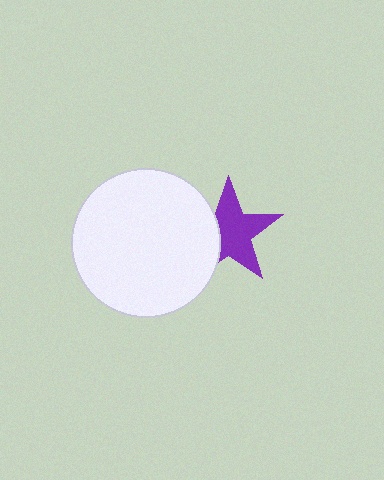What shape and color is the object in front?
The object in front is a white circle.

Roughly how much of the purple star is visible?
Most of it is visible (roughly 68%).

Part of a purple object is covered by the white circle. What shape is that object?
It is a star.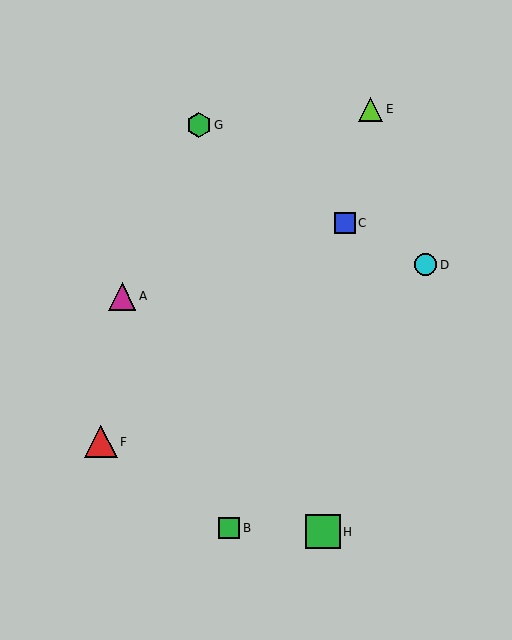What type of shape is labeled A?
Shape A is a magenta triangle.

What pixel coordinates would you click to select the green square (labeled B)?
Click at (229, 528) to select the green square B.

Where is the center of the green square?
The center of the green square is at (229, 528).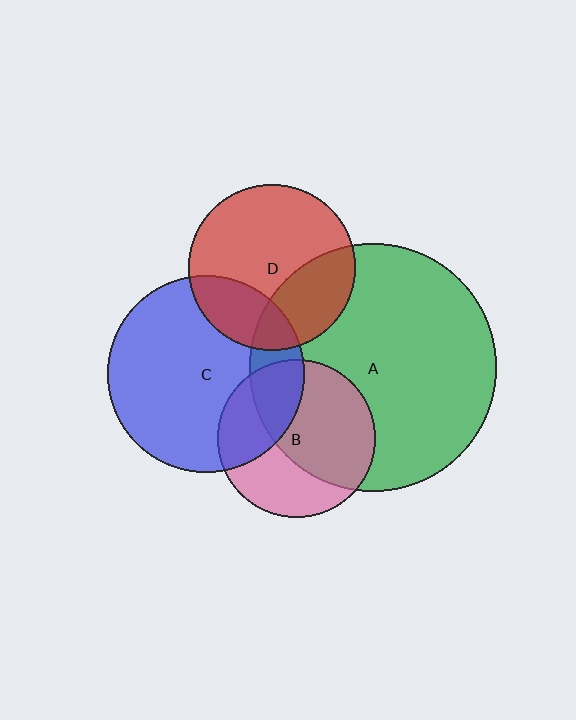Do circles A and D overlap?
Yes.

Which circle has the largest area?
Circle A (green).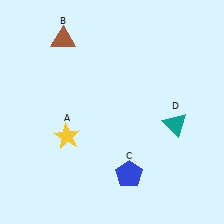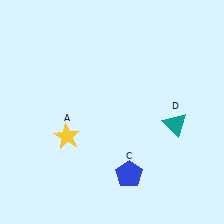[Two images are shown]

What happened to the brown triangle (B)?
The brown triangle (B) was removed in Image 2. It was in the top-left area of Image 1.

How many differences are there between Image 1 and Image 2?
There is 1 difference between the two images.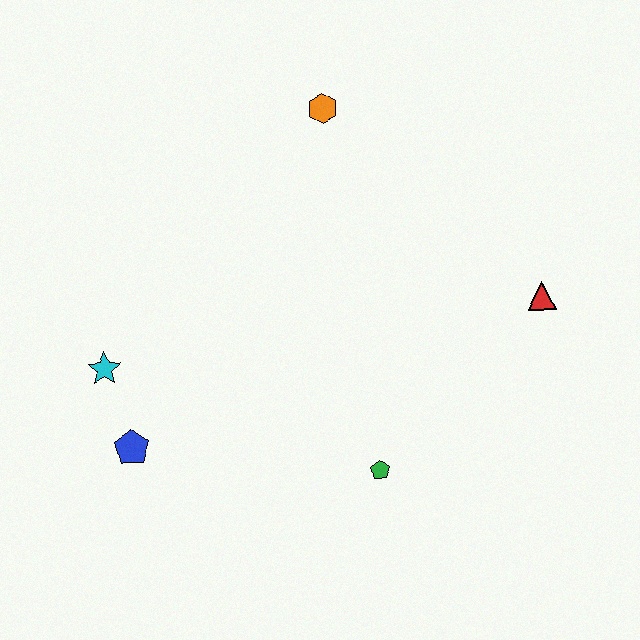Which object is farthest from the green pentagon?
The orange hexagon is farthest from the green pentagon.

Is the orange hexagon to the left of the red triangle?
Yes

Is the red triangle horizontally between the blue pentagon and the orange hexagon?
No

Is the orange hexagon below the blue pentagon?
No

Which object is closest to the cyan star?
The blue pentagon is closest to the cyan star.